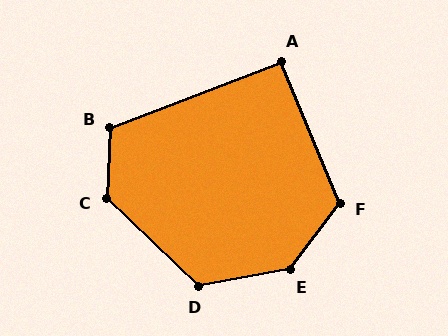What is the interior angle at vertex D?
Approximately 126 degrees (obtuse).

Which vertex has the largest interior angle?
E, at approximately 137 degrees.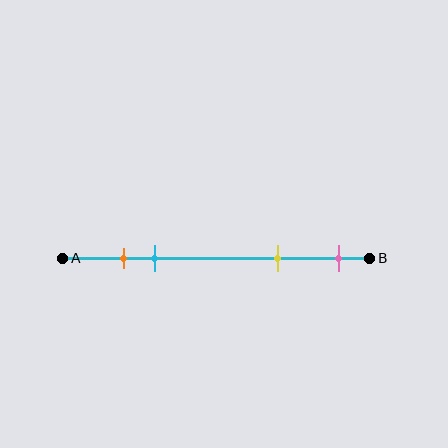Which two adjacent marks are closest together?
The orange and cyan marks are the closest adjacent pair.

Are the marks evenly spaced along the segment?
No, the marks are not evenly spaced.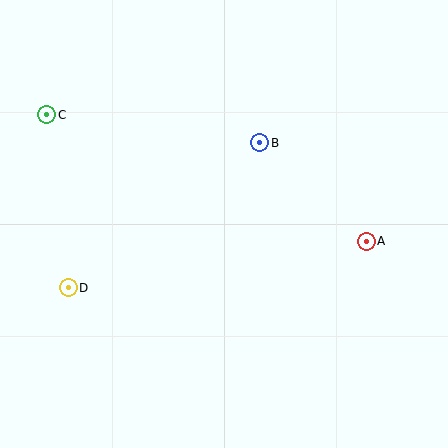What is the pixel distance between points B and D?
The distance between B and D is 240 pixels.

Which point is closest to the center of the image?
Point B at (260, 143) is closest to the center.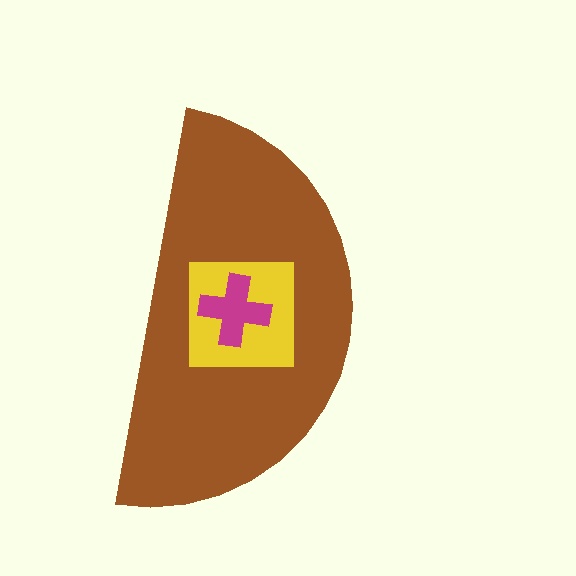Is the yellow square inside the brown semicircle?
Yes.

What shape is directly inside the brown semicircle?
The yellow square.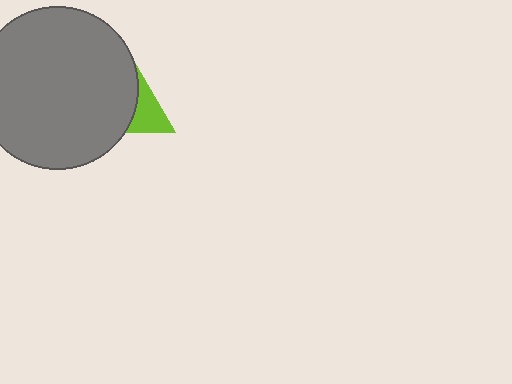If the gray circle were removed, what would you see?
You would see the complete lime triangle.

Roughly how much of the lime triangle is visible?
A small part of it is visible (roughly 38%).